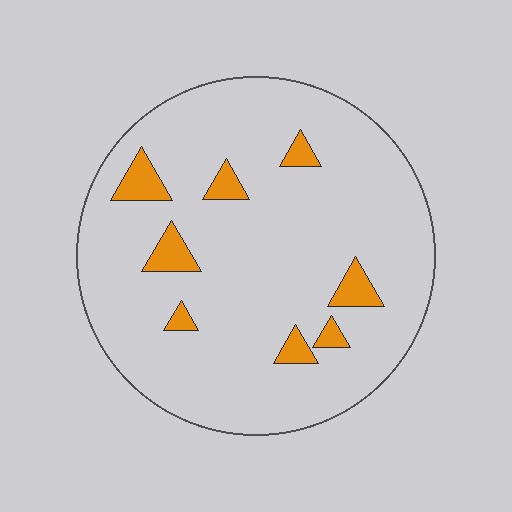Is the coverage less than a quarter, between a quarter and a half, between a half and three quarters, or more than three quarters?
Less than a quarter.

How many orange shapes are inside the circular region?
8.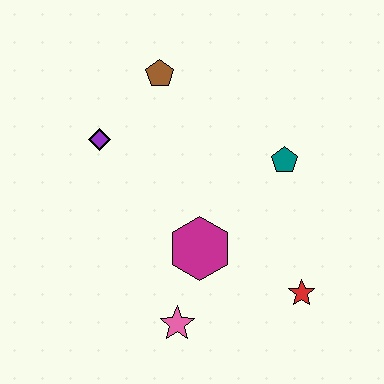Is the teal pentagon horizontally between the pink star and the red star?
Yes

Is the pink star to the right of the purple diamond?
Yes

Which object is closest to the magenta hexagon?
The pink star is closest to the magenta hexagon.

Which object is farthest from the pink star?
The brown pentagon is farthest from the pink star.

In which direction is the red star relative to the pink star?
The red star is to the right of the pink star.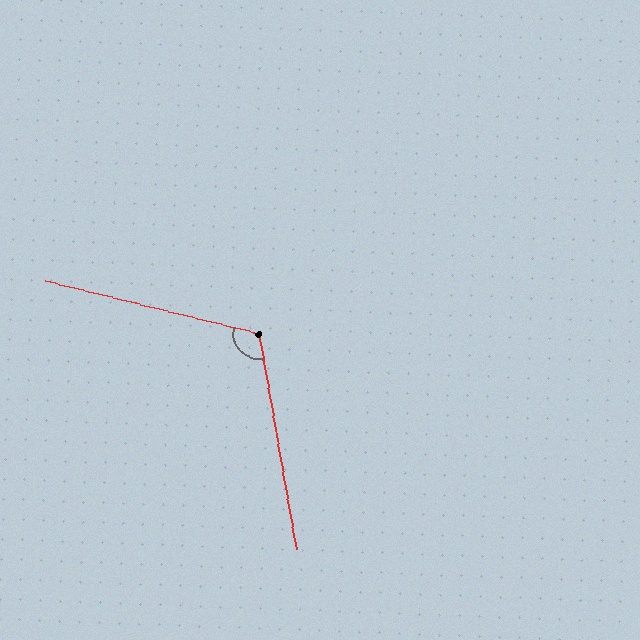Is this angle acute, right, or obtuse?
It is obtuse.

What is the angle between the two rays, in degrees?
Approximately 114 degrees.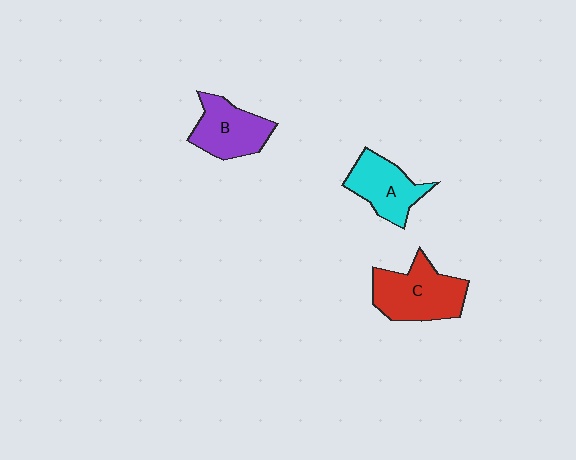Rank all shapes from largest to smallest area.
From largest to smallest: C (red), B (purple), A (cyan).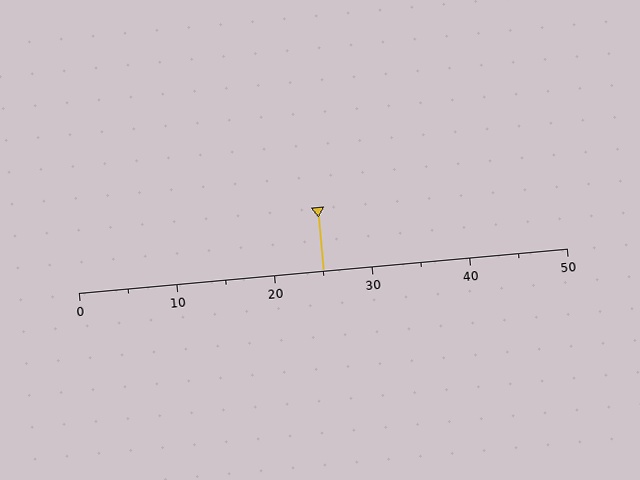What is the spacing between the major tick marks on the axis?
The major ticks are spaced 10 apart.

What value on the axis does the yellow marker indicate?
The marker indicates approximately 25.